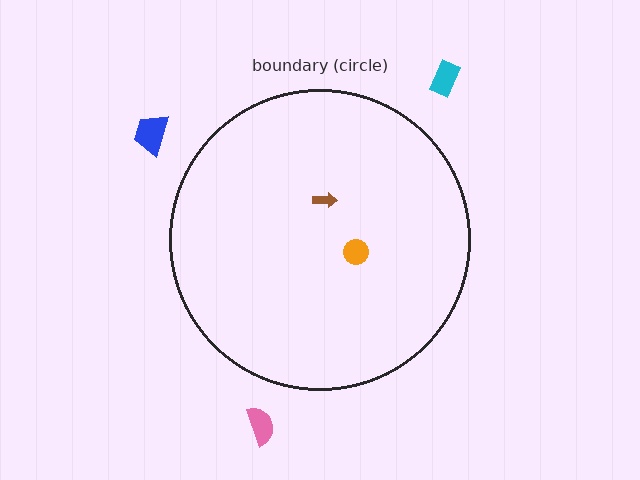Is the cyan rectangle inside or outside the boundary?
Outside.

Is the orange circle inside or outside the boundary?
Inside.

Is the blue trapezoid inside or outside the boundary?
Outside.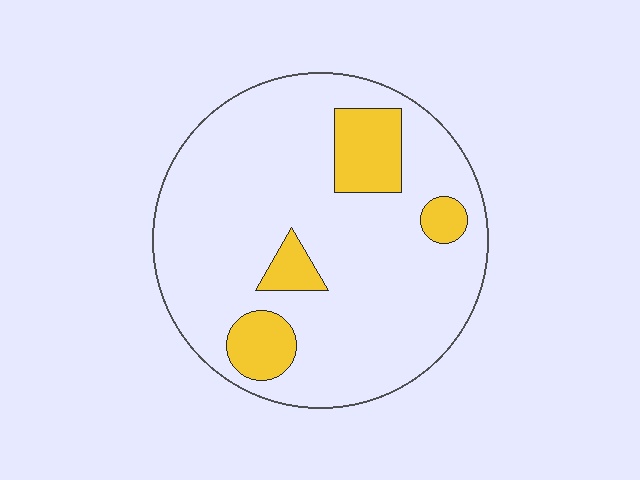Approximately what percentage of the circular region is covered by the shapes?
Approximately 15%.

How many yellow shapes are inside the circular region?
4.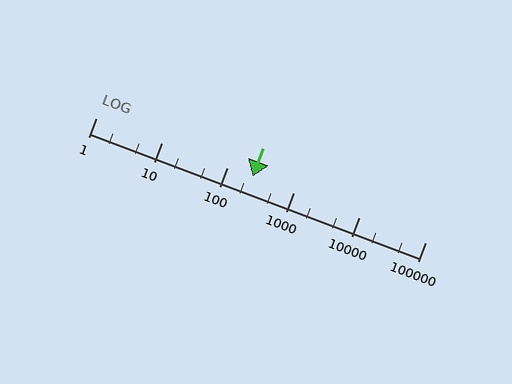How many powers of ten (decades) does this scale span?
The scale spans 5 decades, from 1 to 100000.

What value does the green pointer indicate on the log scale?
The pointer indicates approximately 240.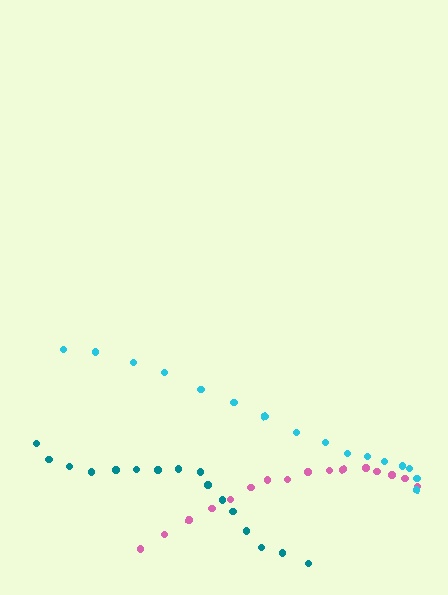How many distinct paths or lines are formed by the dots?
There are 3 distinct paths.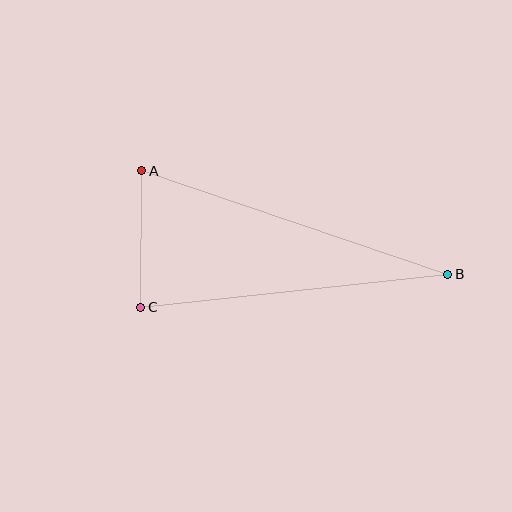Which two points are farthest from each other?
Points A and B are farthest from each other.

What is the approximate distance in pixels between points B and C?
The distance between B and C is approximately 308 pixels.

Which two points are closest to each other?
Points A and C are closest to each other.